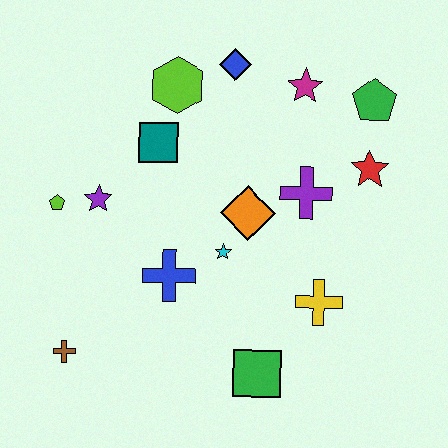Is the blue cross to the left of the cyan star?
Yes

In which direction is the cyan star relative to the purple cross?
The cyan star is to the left of the purple cross.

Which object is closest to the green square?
The yellow cross is closest to the green square.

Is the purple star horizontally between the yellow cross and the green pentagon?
No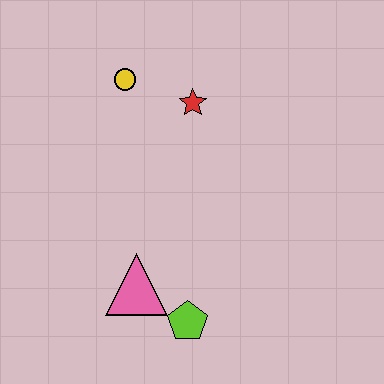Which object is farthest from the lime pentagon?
The yellow circle is farthest from the lime pentagon.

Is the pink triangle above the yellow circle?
No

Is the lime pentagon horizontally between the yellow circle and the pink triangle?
No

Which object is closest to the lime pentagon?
The pink triangle is closest to the lime pentagon.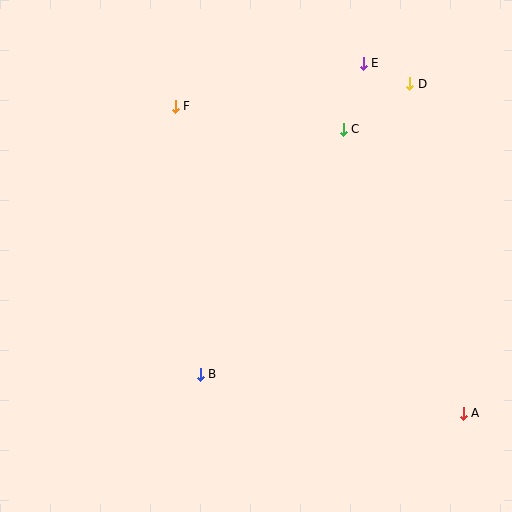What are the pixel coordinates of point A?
Point A is at (463, 413).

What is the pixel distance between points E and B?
The distance between E and B is 351 pixels.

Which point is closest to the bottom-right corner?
Point A is closest to the bottom-right corner.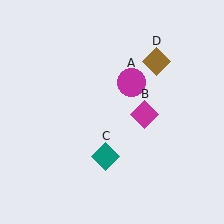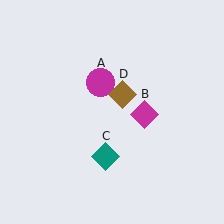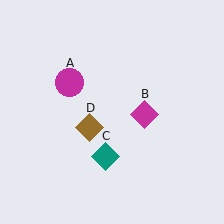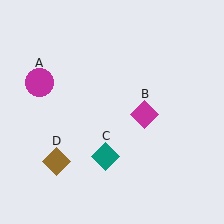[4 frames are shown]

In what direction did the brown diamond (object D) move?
The brown diamond (object D) moved down and to the left.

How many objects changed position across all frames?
2 objects changed position: magenta circle (object A), brown diamond (object D).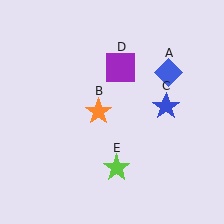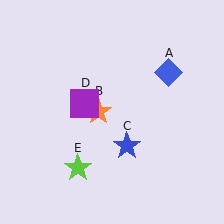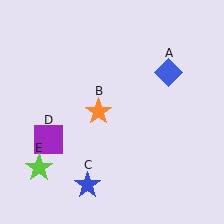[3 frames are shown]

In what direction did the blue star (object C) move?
The blue star (object C) moved down and to the left.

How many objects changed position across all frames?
3 objects changed position: blue star (object C), purple square (object D), lime star (object E).